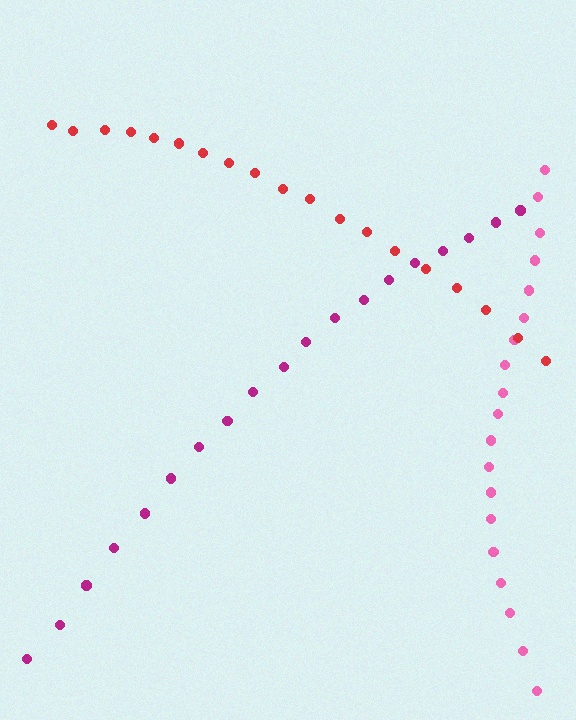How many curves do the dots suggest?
There are 3 distinct paths.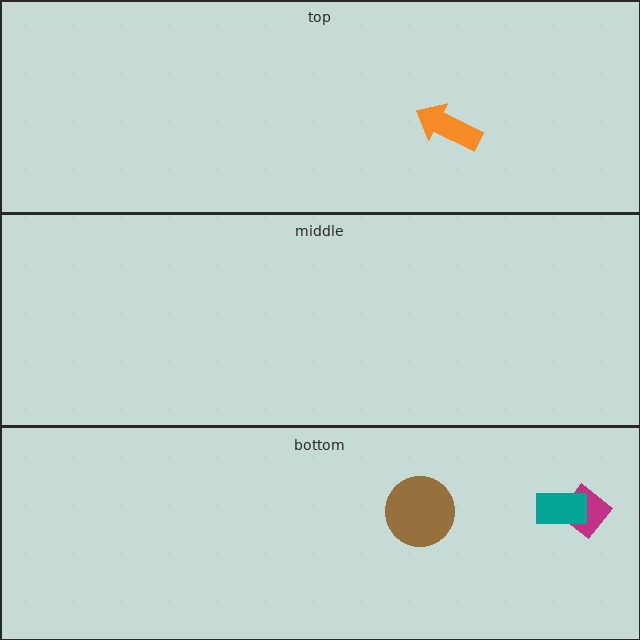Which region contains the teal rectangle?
The bottom region.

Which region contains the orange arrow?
The top region.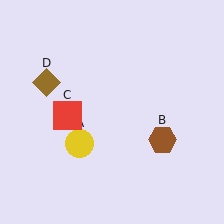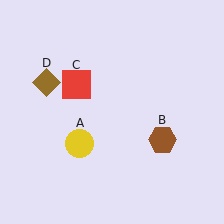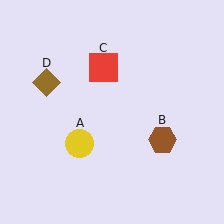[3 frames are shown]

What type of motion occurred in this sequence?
The red square (object C) rotated clockwise around the center of the scene.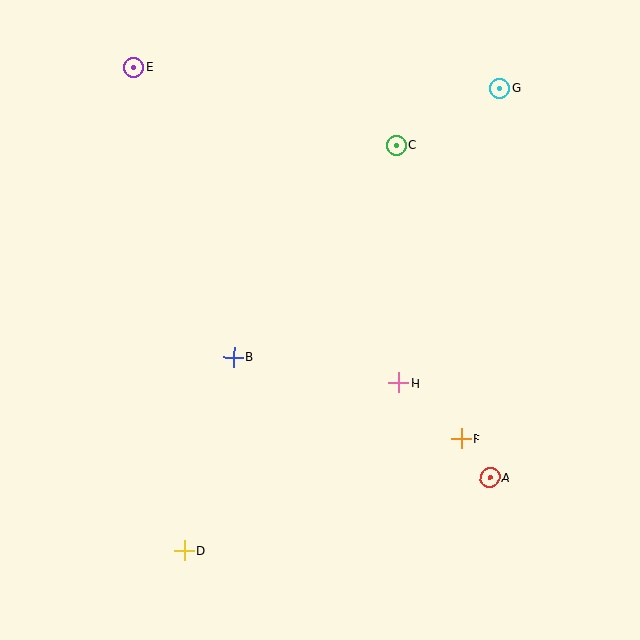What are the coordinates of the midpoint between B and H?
The midpoint between B and H is at (316, 370).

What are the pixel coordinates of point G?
Point G is at (499, 88).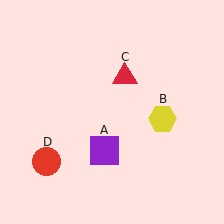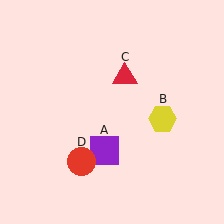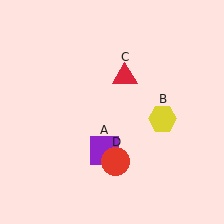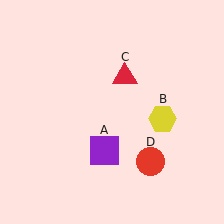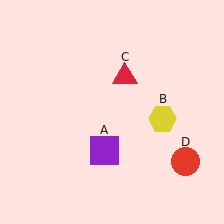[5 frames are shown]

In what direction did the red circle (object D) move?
The red circle (object D) moved right.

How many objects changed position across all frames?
1 object changed position: red circle (object D).